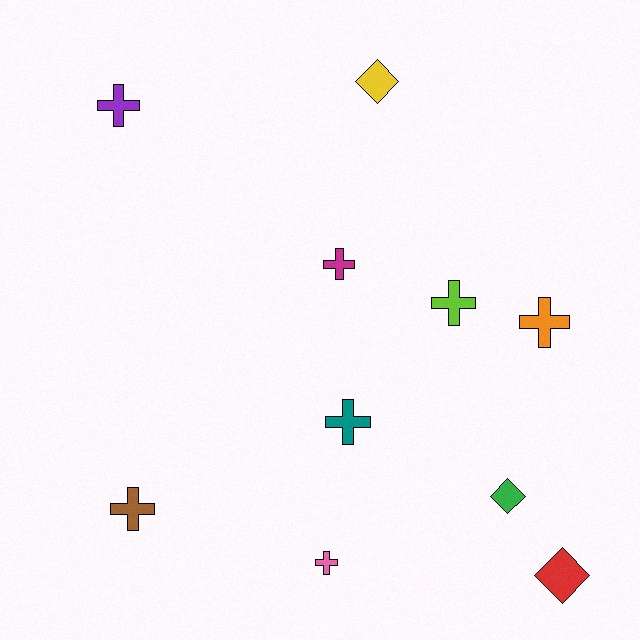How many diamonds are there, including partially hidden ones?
There are 3 diamonds.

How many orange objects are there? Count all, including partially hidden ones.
There is 1 orange object.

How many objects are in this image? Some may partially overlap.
There are 10 objects.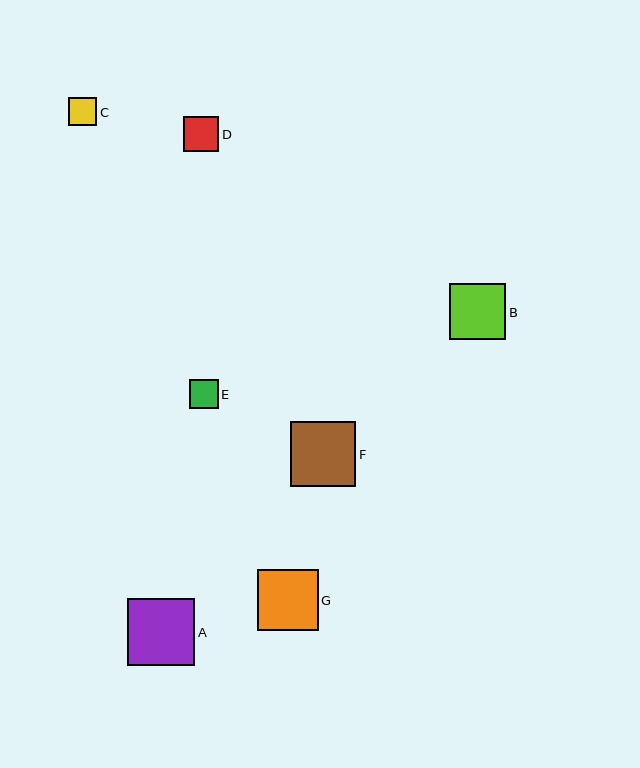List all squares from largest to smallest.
From largest to smallest: A, F, G, B, D, E, C.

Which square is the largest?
Square A is the largest with a size of approximately 68 pixels.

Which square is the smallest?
Square C is the smallest with a size of approximately 28 pixels.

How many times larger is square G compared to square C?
Square G is approximately 2.2 times the size of square C.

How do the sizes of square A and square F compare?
Square A and square F are approximately the same size.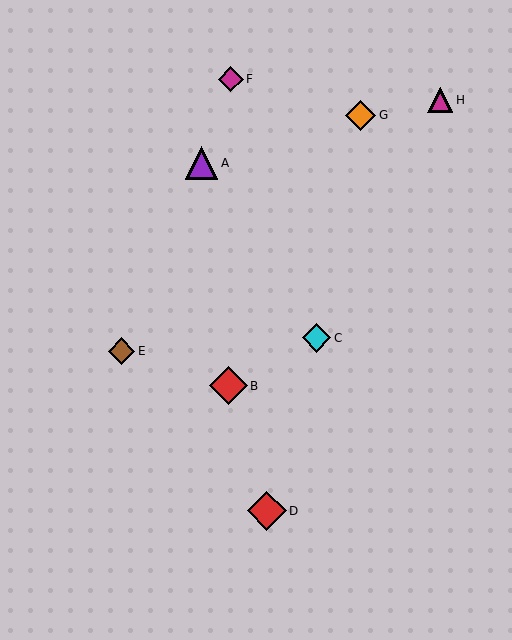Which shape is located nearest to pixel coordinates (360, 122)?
The orange diamond (labeled G) at (361, 115) is nearest to that location.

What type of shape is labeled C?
Shape C is a cyan diamond.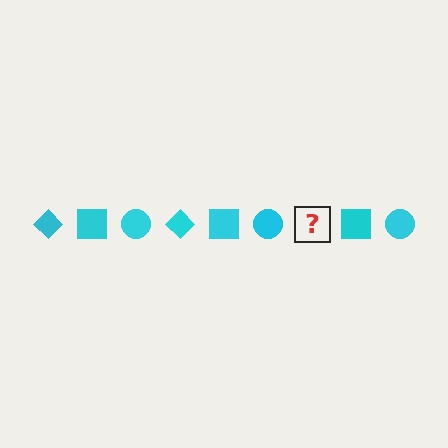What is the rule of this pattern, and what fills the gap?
The rule is that the pattern cycles through diamond, square, circle shapes in cyan. The gap should be filled with a cyan diamond.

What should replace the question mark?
The question mark should be replaced with a cyan diamond.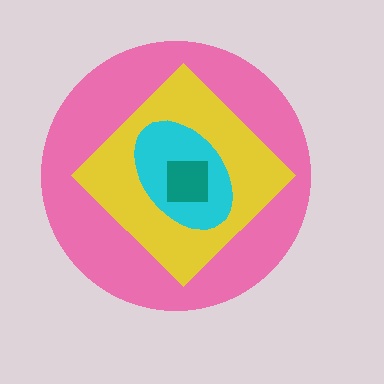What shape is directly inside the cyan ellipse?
The teal square.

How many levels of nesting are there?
4.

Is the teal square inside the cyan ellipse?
Yes.